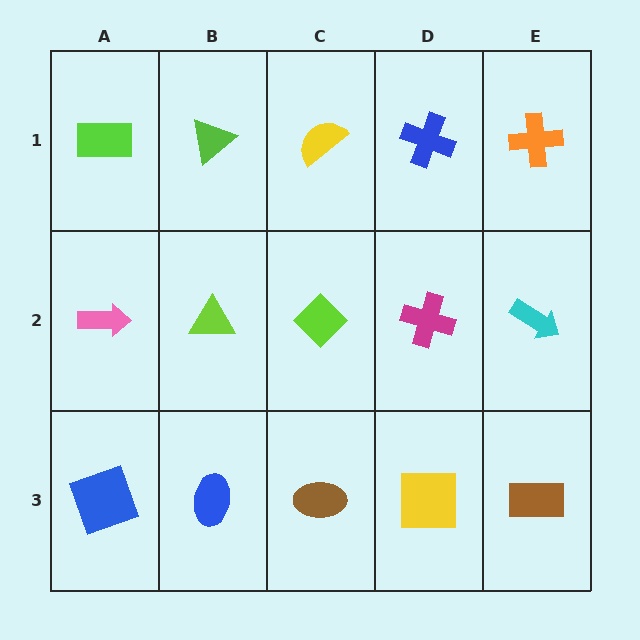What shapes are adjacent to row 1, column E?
A cyan arrow (row 2, column E), a blue cross (row 1, column D).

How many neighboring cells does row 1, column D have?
3.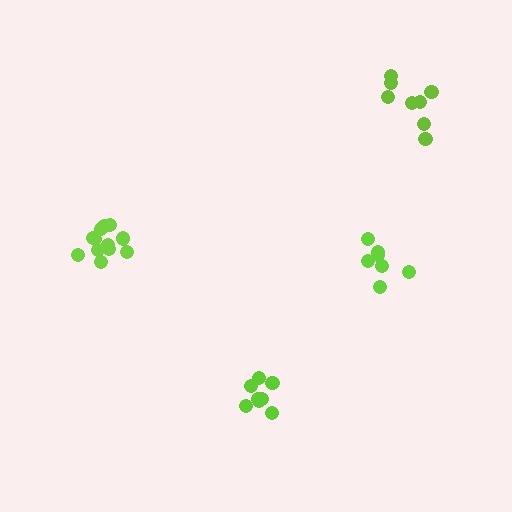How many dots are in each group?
Group 1: 8 dots, Group 2: 7 dots, Group 3: 8 dots, Group 4: 12 dots (35 total).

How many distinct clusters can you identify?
There are 4 distinct clusters.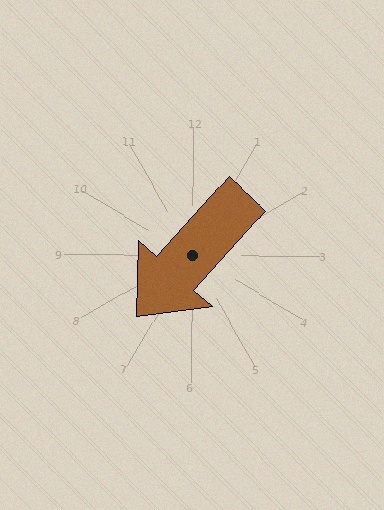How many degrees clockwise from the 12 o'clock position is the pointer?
Approximately 222 degrees.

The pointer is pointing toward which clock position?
Roughly 7 o'clock.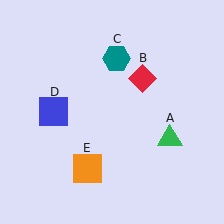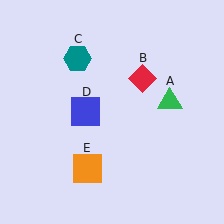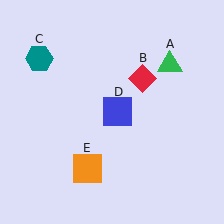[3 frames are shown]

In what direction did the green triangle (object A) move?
The green triangle (object A) moved up.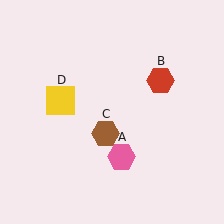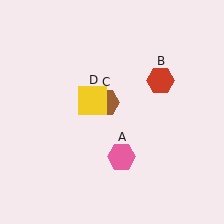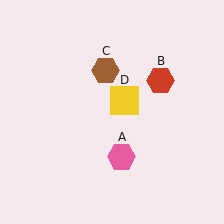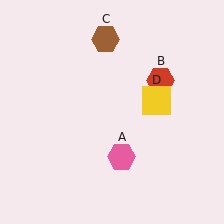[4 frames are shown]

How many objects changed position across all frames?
2 objects changed position: brown hexagon (object C), yellow square (object D).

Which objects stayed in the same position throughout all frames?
Pink hexagon (object A) and red hexagon (object B) remained stationary.